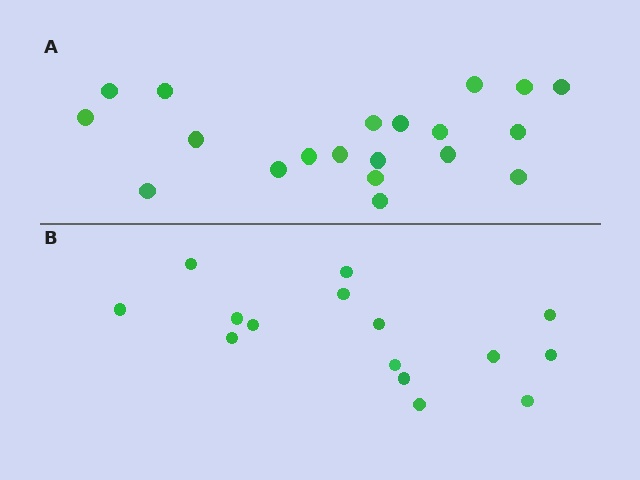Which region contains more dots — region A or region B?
Region A (the top region) has more dots.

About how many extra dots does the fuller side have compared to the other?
Region A has about 5 more dots than region B.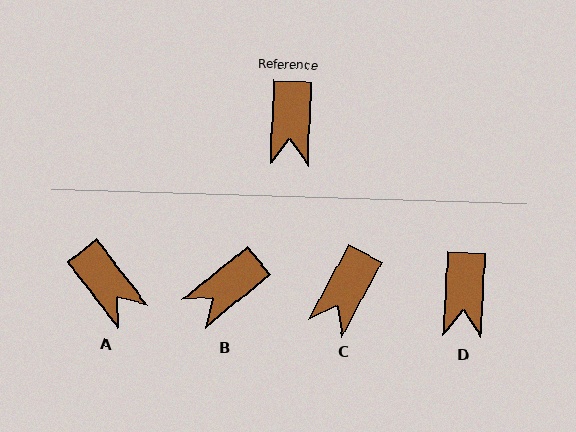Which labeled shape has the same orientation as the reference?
D.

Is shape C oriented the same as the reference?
No, it is off by about 25 degrees.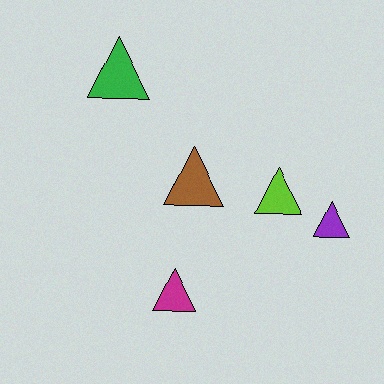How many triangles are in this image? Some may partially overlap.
There are 5 triangles.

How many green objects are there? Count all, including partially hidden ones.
There is 1 green object.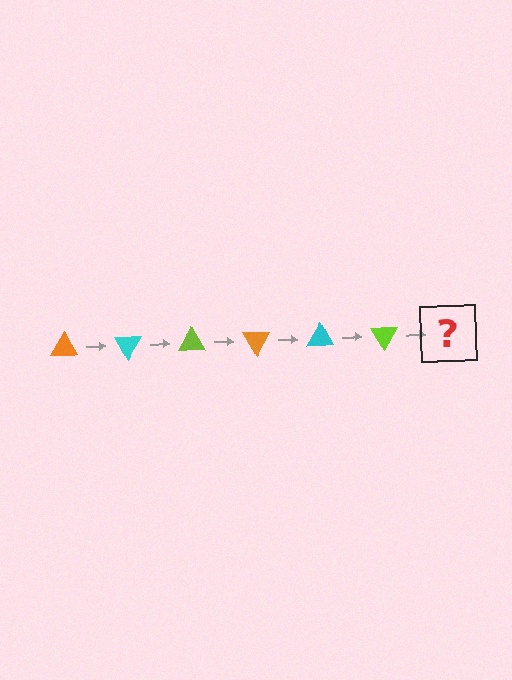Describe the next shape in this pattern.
It should be an orange triangle, rotated 360 degrees from the start.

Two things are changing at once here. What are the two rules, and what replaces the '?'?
The two rules are that it rotates 60 degrees each step and the color cycles through orange, cyan, and lime. The '?' should be an orange triangle, rotated 360 degrees from the start.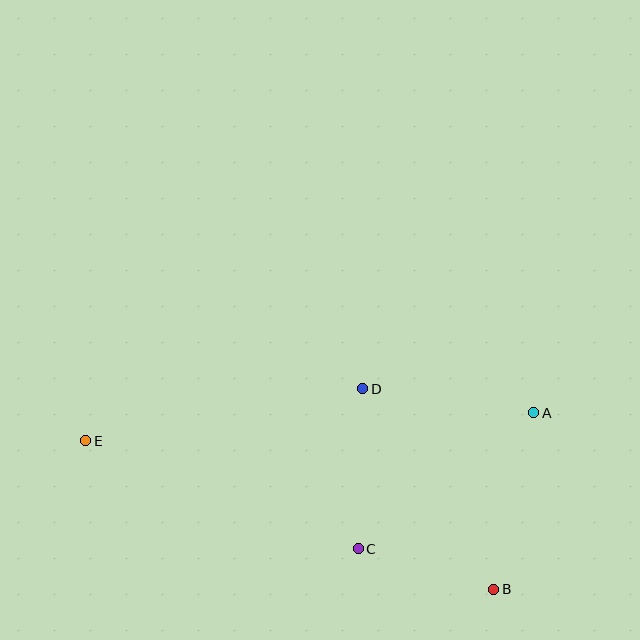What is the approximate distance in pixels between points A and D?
The distance between A and D is approximately 173 pixels.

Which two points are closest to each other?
Points B and C are closest to each other.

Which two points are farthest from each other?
Points A and E are farthest from each other.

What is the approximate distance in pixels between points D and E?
The distance between D and E is approximately 282 pixels.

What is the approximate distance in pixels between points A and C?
The distance between A and C is approximately 222 pixels.